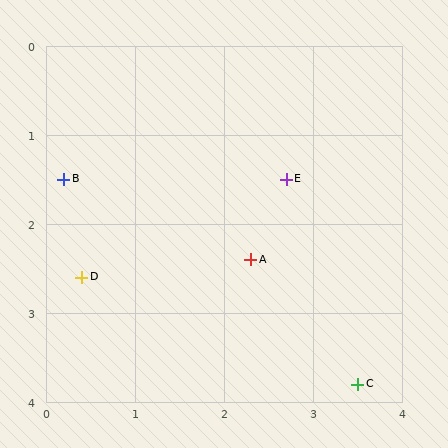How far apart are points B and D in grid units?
Points B and D are about 1.1 grid units apart.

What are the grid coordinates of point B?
Point B is at approximately (0.2, 1.5).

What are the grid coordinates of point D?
Point D is at approximately (0.4, 2.6).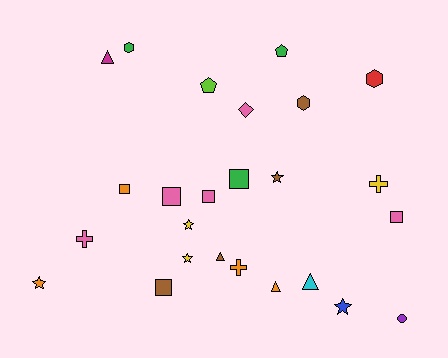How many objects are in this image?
There are 25 objects.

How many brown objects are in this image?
There are 4 brown objects.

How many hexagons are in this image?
There are 3 hexagons.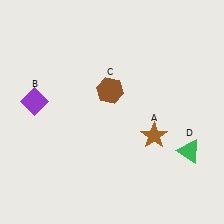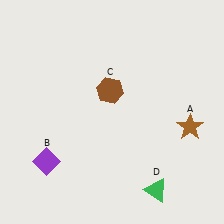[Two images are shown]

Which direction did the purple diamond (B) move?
The purple diamond (B) moved down.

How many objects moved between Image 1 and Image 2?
3 objects moved between the two images.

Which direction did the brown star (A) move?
The brown star (A) moved right.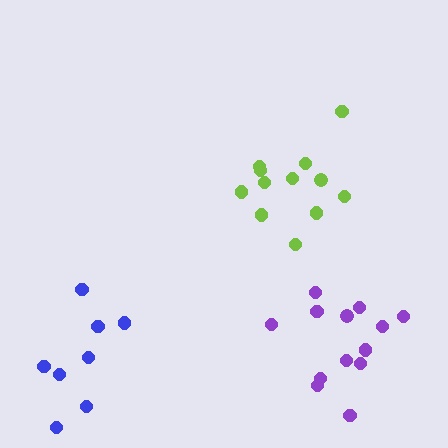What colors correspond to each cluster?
The clusters are colored: lime, blue, purple.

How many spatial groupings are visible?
There are 3 spatial groupings.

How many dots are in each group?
Group 1: 12 dots, Group 2: 8 dots, Group 3: 13 dots (33 total).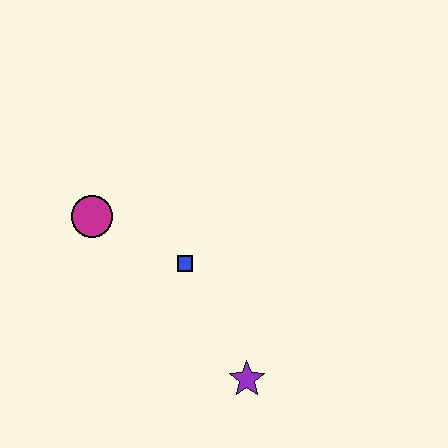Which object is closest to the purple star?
The blue square is closest to the purple star.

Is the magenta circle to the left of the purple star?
Yes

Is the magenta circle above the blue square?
Yes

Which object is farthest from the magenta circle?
The purple star is farthest from the magenta circle.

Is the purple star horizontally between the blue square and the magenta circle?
No